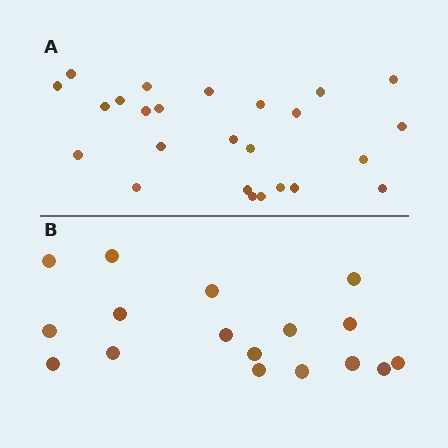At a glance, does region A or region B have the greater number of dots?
Region A (the top region) has more dots.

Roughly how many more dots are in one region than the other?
Region A has roughly 8 or so more dots than region B.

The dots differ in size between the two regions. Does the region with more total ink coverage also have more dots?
No. Region B has more total ink coverage because its dots are larger, but region A actually contains more individual dots. Total area can be misleading — the number of items is what matters here.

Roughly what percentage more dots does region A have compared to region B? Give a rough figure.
About 45% more.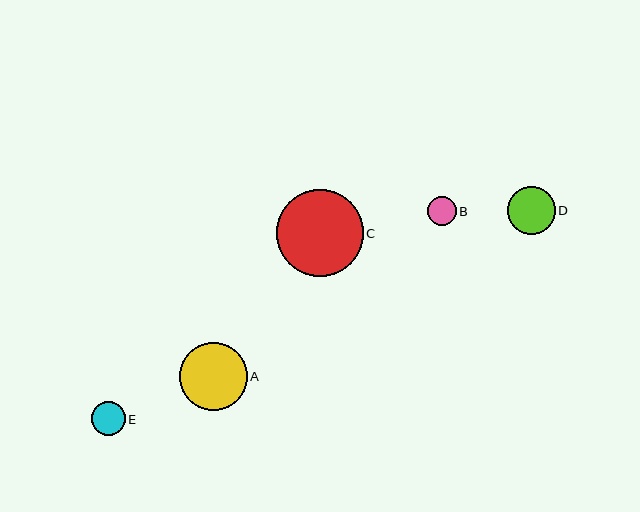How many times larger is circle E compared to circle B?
Circle E is approximately 1.2 times the size of circle B.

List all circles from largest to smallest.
From largest to smallest: C, A, D, E, B.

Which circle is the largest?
Circle C is the largest with a size of approximately 87 pixels.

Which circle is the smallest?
Circle B is the smallest with a size of approximately 29 pixels.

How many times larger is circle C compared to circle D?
Circle C is approximately 1.8 times the size of circle D.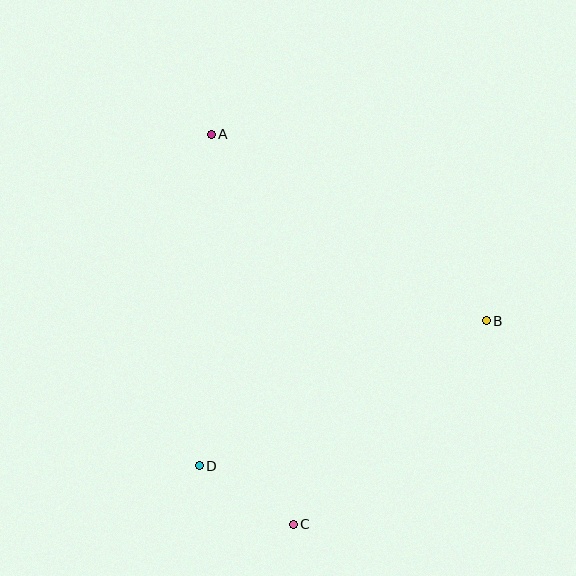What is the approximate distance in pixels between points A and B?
The distance between A and B is approximately 332 pixels.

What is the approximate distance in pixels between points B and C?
The distance between B and C is approximately 280 pixels.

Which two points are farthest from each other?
Points A and C are farthest from each other.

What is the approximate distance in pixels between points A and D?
The distance between A and D is approximately 331 pixels.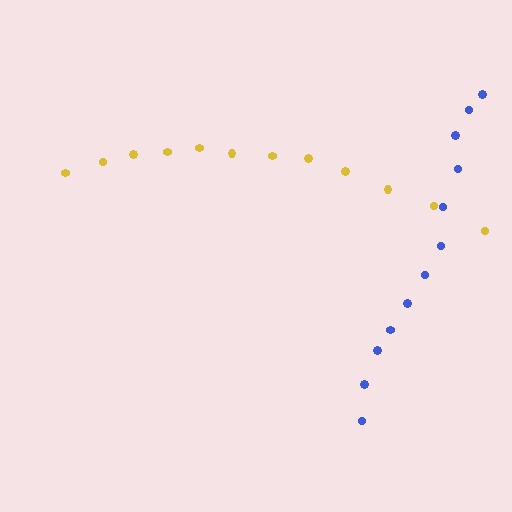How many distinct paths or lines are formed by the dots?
There are 2 distinct paths.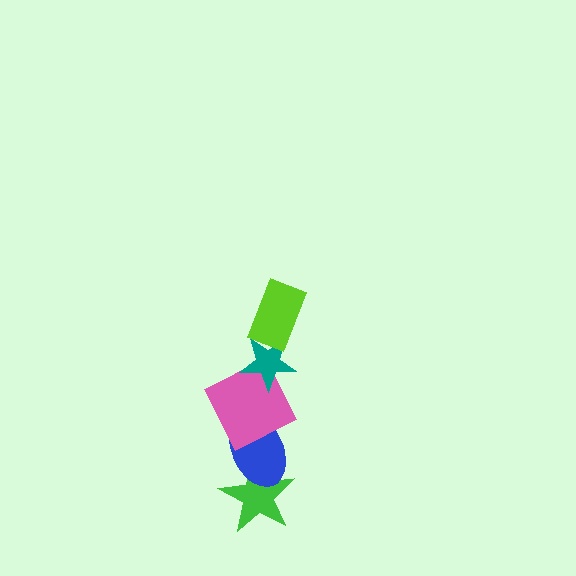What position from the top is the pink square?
The pink square is 3rd from the top.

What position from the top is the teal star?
The teal star is 2nd from the top.